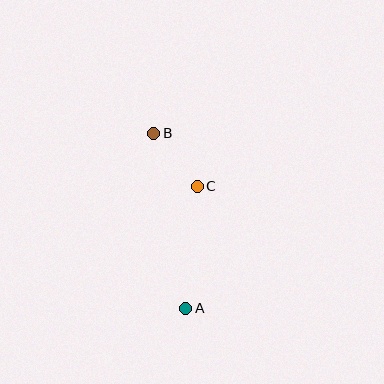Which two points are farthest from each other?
Points A and B are farthest from each other.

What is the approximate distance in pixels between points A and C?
The distance between A and C is approximately 123 pixels.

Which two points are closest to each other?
Points B and C are closest to each other.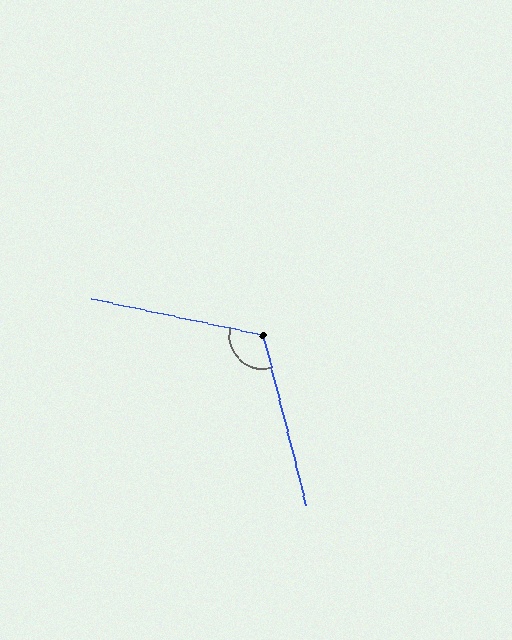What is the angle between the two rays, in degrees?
Approximately 116 degrees.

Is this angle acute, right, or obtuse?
It is obtuse.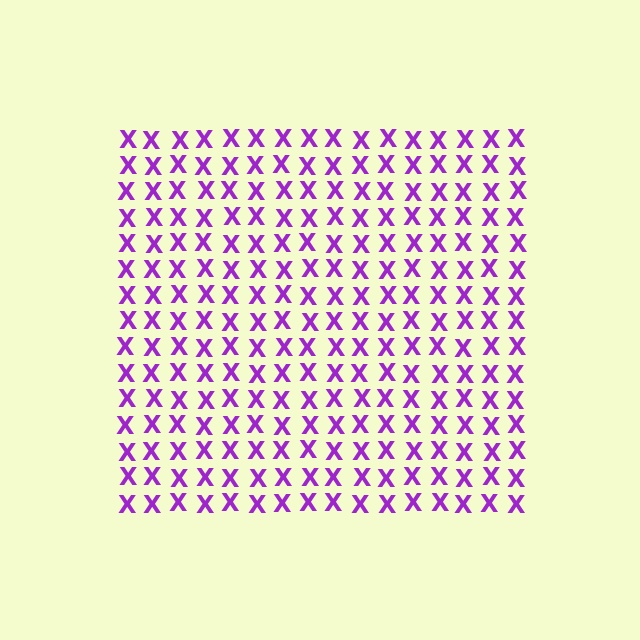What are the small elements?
The small elements are letter X's.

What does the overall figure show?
The overall figure shows a square.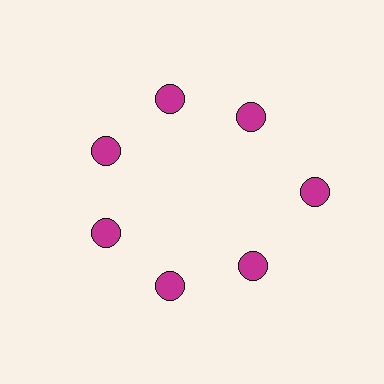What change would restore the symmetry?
The symmetry would be restored by moving it inward, back onto the ring so that all 7 circles sit at equal angles and equal distance from the center.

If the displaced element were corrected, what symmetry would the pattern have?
It would have 7-fold rotational symmetry — the pattern would map onto itself every 51 degrees.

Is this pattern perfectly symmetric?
No. The 7 magenta circles are arranged in a ring, but one element near the 3 o'clock position is pushed outward from the center, breaking the 7-fold rotational symmetry.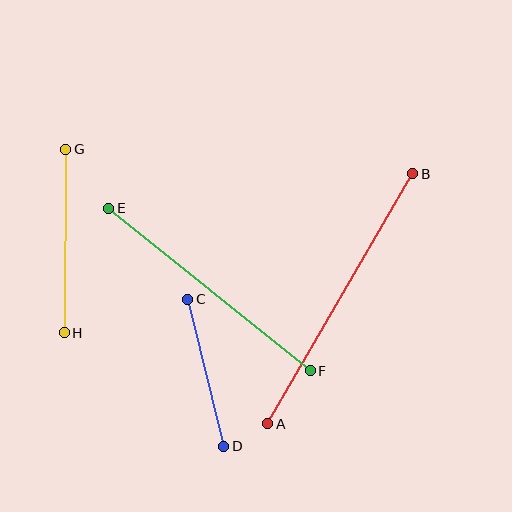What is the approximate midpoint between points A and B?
The midpoint is at approximately (340, 299) pixels.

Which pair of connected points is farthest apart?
Points A and B are farthest apart.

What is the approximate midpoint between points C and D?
The midpoint is at approximately (206, 373) pixels.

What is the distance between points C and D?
The distance is approximately 151 pixels.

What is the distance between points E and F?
The distance is approximately 259 pixels.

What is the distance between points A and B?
The distance is approximately 289 pixels.